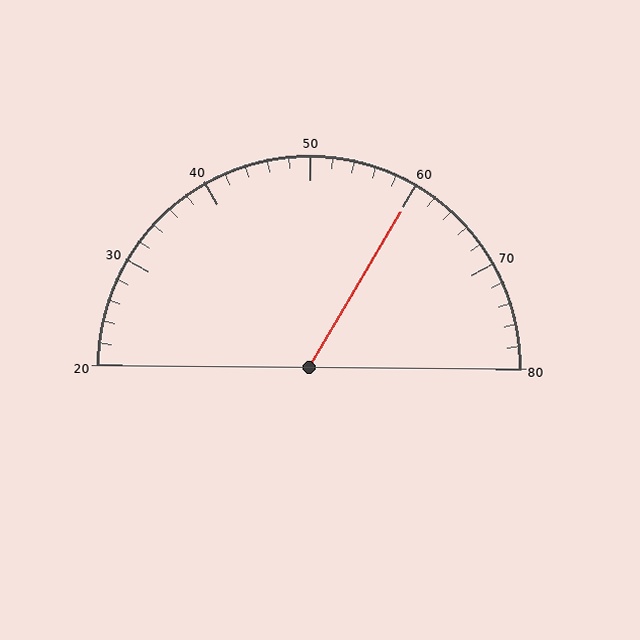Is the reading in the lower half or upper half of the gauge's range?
The reading is in the upper half of the range (20 to 80).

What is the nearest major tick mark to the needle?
The nearest major tick mark is 60.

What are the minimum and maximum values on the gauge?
The gauge ranges from 20 to 80.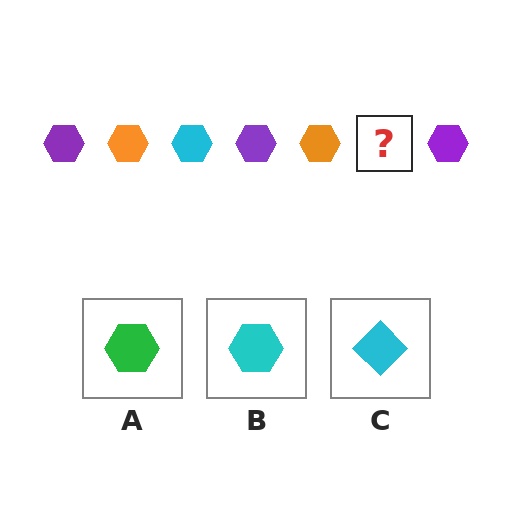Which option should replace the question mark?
Option B.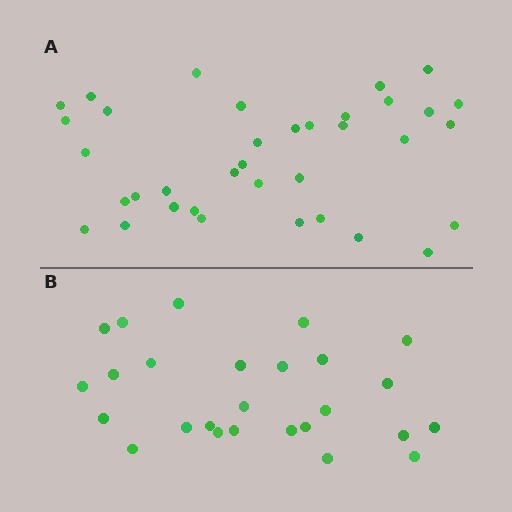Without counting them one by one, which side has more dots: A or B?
Region A (the top region) has more dots.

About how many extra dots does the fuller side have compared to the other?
Region A has roughly 10 or so more dots than region B.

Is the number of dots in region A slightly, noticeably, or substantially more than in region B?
Region A has noticeably more, but not dramatically so. The ratio is roughly 1.4 to 1.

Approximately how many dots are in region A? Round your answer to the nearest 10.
About 40 dots. (The exact count is 36, which rounds to 40.)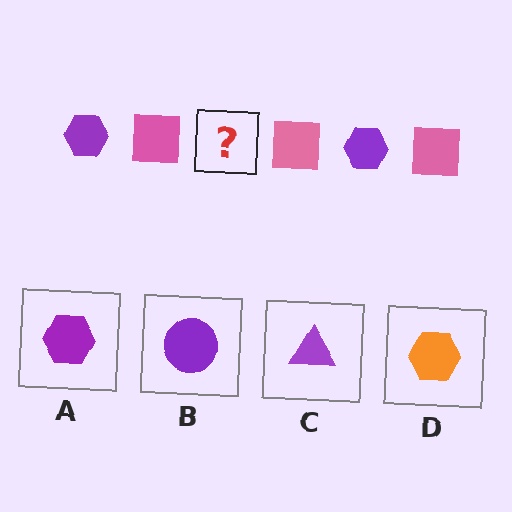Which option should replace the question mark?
Option A.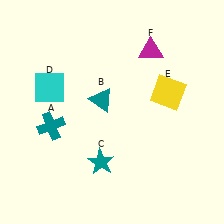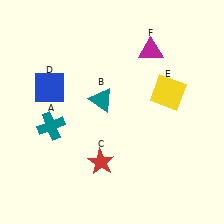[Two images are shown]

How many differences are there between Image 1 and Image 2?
There are 2 differences between the two images.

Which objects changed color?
C changed from teal to red. D changed from cyan to blue.